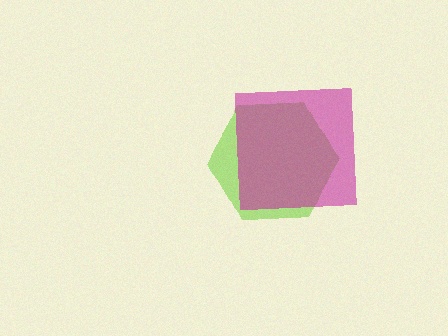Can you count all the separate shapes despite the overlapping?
Yes, there are 2 separate shapes.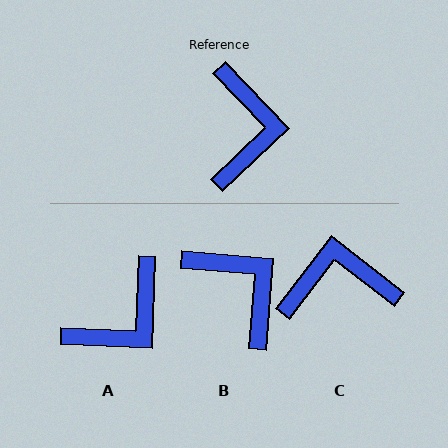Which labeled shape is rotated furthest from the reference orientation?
C, about 99 degrees away.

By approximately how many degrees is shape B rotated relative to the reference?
Approximately 42 degrees counter-clockwise.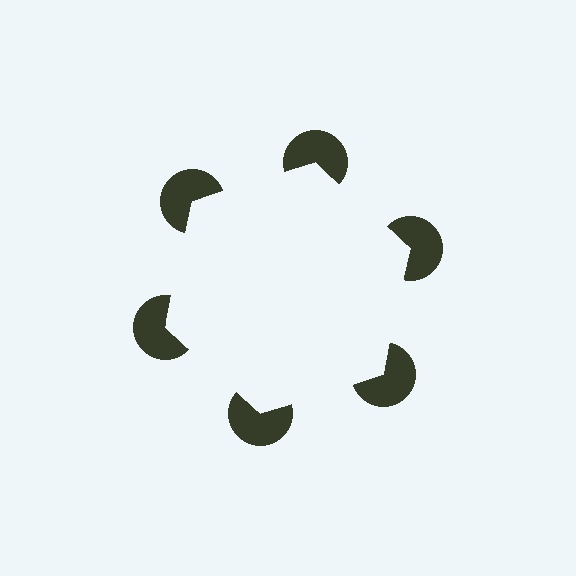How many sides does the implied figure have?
6 sides.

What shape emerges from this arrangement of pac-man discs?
An illusory hexagon — its edges are inferred from the aligned wedge cuts in the pac-man discs, not physically drawn.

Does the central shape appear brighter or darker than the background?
It typically appears slightly brighter than the background, even though no actual brightness change is drawn.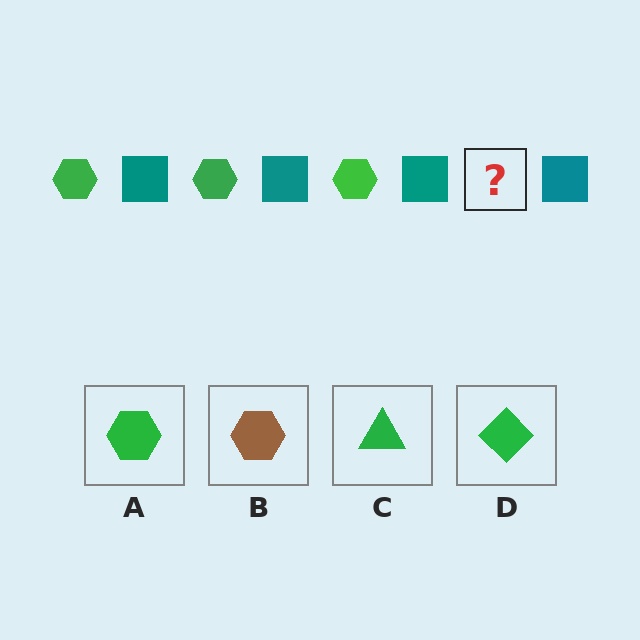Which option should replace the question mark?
Option A.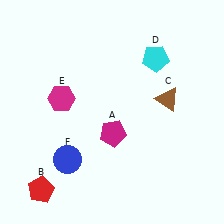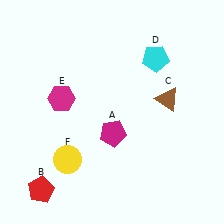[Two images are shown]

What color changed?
The circle (F) changed from blue in Image 1 to yellow in Image 2.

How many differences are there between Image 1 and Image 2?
There is 1 difference between the two images.